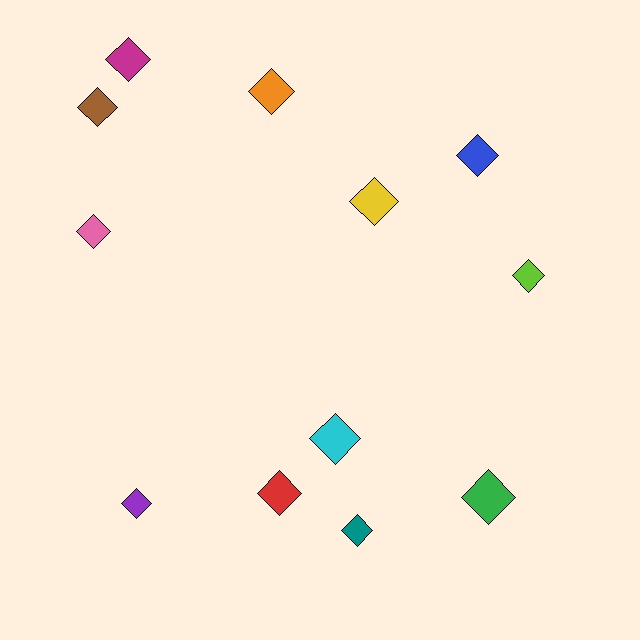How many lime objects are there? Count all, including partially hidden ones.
There is 1 lime object.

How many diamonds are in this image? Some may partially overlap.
There are 12 diamonds.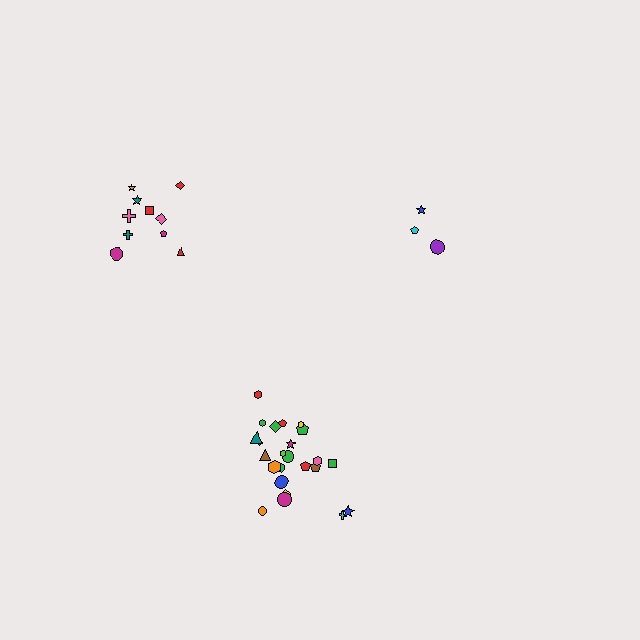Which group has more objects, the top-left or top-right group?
The top-left group.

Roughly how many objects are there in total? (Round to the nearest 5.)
Roughly 40 objects in total.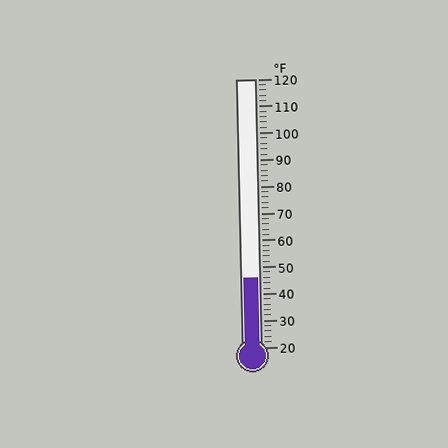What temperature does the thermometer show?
The thermometer shows approximately 46°F.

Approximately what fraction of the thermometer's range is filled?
The thermometer is filled to approximately 25% of its range.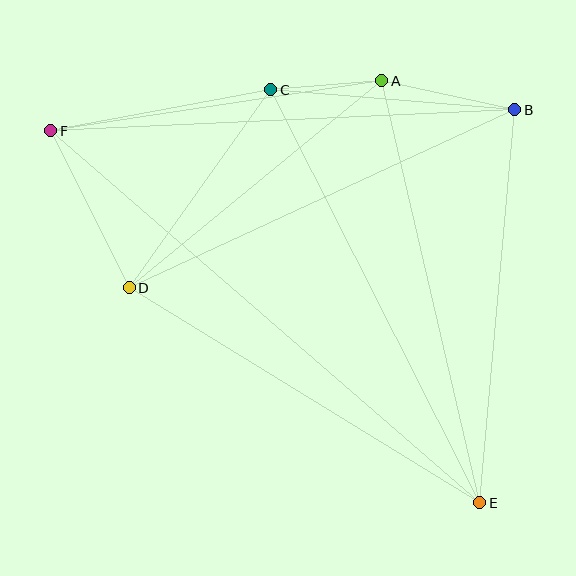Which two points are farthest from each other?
Points E and F are farthest from each other.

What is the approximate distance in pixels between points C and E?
The distance between C and E is approximately 463 pixels.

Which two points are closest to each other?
Points A and C are closest to each other.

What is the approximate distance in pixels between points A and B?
The distance between A and B is approximately 136 pixels.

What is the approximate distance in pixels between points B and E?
The distance between B and E is approximately 395 pixels.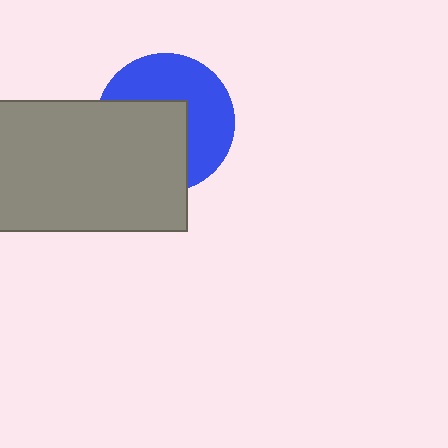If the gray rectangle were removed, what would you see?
You would see the complete blue circle.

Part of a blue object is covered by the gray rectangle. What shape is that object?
It is a circle.